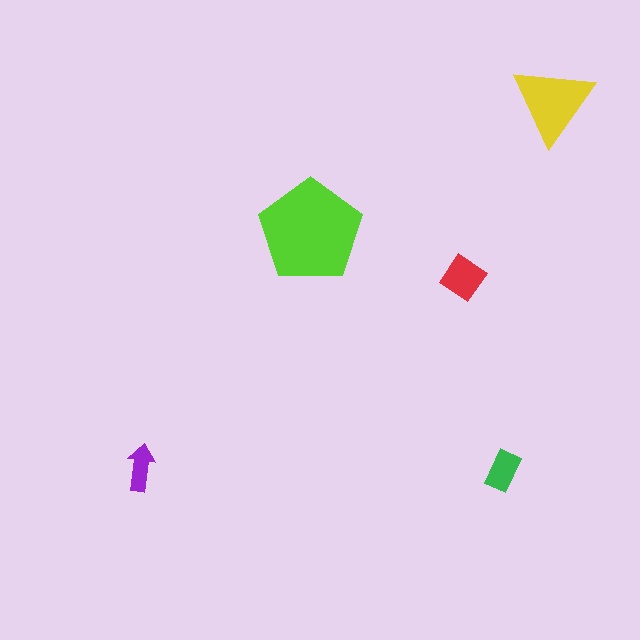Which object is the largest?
The lime pentagon.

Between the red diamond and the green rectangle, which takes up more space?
The red diamond.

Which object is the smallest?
The purple arrow.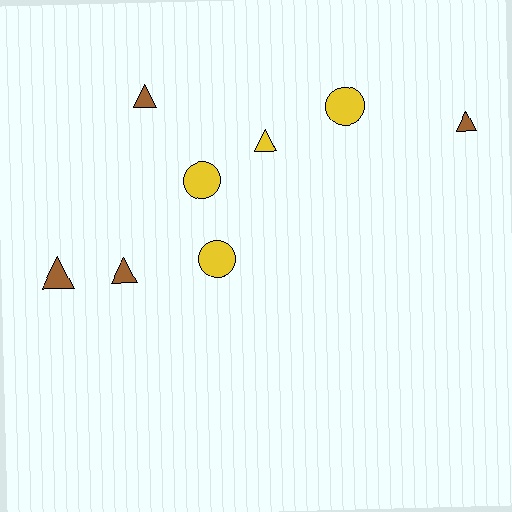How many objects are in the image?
There are 8 objects.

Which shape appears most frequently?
Triangle, with 5 objects.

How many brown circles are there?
There are no brown circles.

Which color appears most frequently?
Yellow, with 4 objects.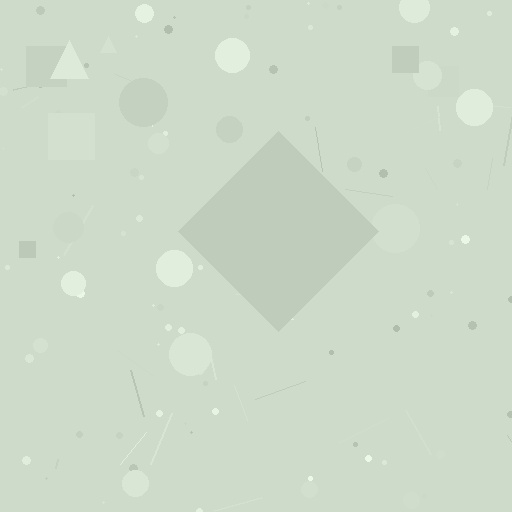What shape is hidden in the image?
A diamond is hidden in the image.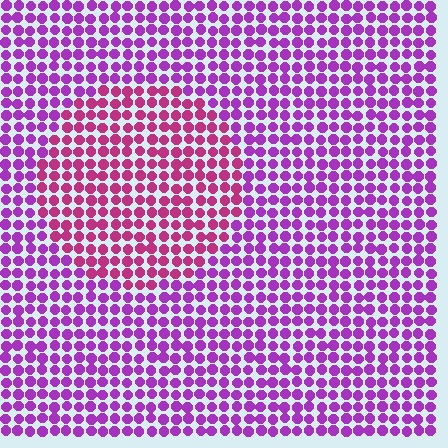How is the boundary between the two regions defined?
The boundary is defined purely by a slight shift in hue (about 36 degrees). Spacing, size, and orientation are identical on both sides.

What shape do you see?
I see a circle.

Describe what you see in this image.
The image is filled with small purple elements in a uniform arrangement. A circle-shaped region is visible where the elements are tinted to a slightly different hue, forming a subtle color boundary.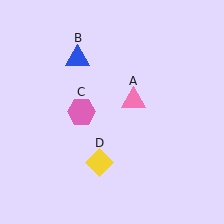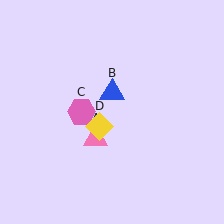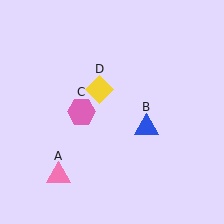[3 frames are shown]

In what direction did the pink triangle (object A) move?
The pink triangle (object A) moved down and to the left.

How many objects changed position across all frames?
3 objects changed position: pink triangle (object A), blue triangle (object B), yellow diamond (object D).